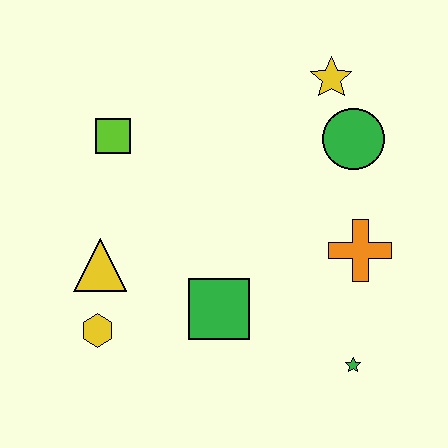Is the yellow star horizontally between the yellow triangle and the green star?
Yes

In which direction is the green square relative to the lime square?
The green square is below the lime square.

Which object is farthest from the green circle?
The yellow hexagon is farthest from the green circle.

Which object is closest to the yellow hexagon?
The yellow triangle is closest to the yellow hexagon.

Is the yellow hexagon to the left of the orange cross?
Yes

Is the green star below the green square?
Yes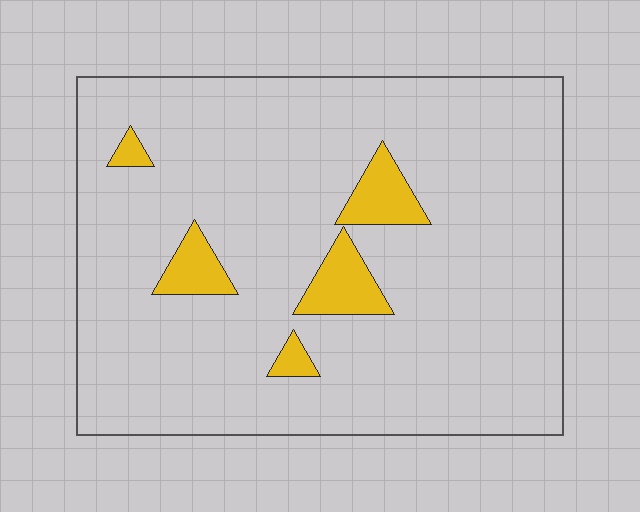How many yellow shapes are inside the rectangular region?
5.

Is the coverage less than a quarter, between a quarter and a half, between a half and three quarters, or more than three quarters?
Less than a quarter.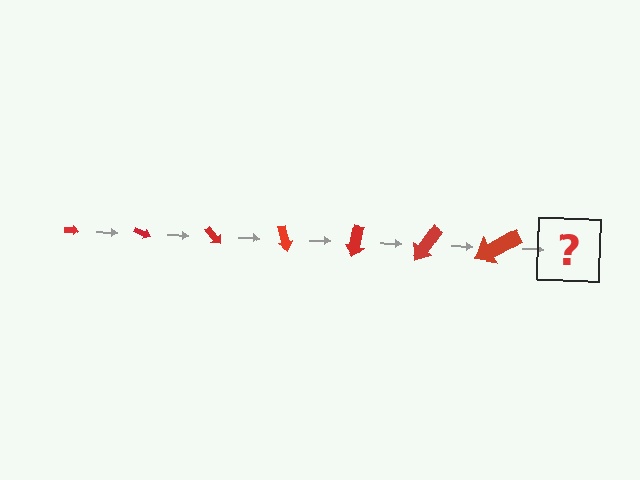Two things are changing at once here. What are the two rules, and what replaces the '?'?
The two rules are that the arrow grows larger each step and it rotates 25 degrees each step. The '?' should be an arrow, larger than the previous one and rotated 175 degrees from the start.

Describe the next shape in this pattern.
It should be an arrow, larger than the previous one and rotated 175 degrees from the start.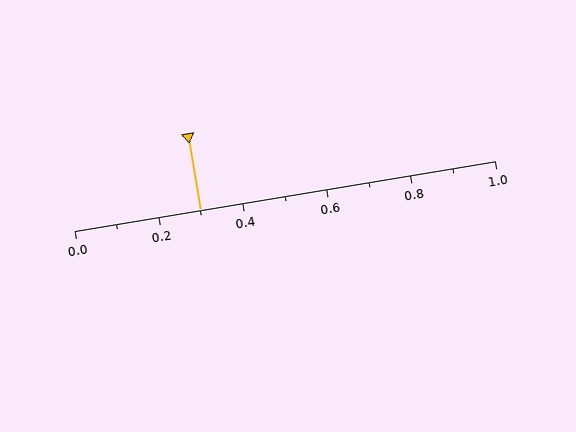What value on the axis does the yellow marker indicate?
The marker indicates approximately 0.3.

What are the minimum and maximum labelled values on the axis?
The axis runs from 0.0 to 1.0.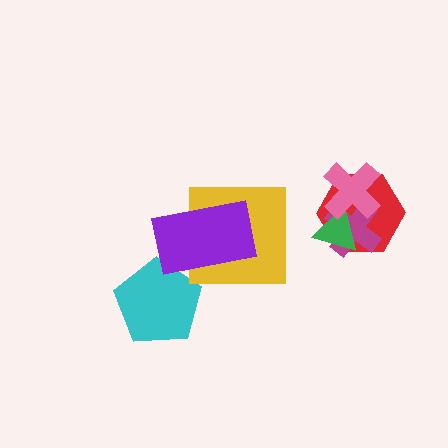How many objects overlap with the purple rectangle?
2 objects overlap with the purple rectangle.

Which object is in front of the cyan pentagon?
The purple rectangle is in front of the cyan pentagon.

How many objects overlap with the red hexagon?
3 objects overlap with the red hexagon.